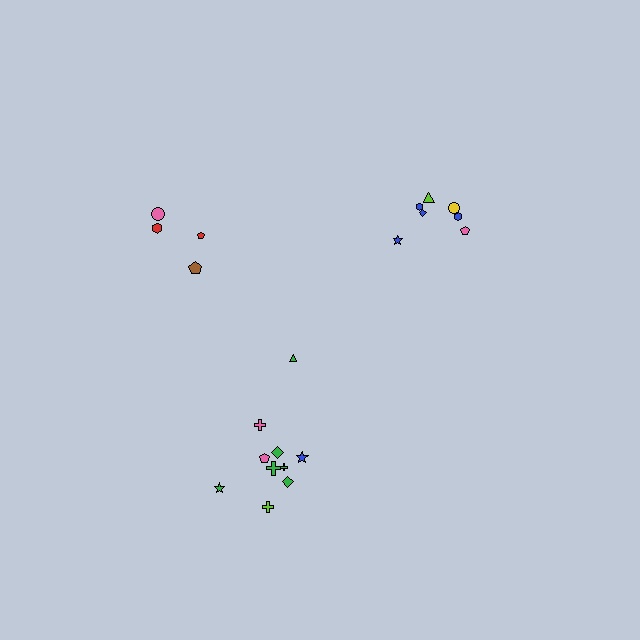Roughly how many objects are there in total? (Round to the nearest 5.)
Roughly 20 objects in total.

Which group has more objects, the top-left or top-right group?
The top-right group.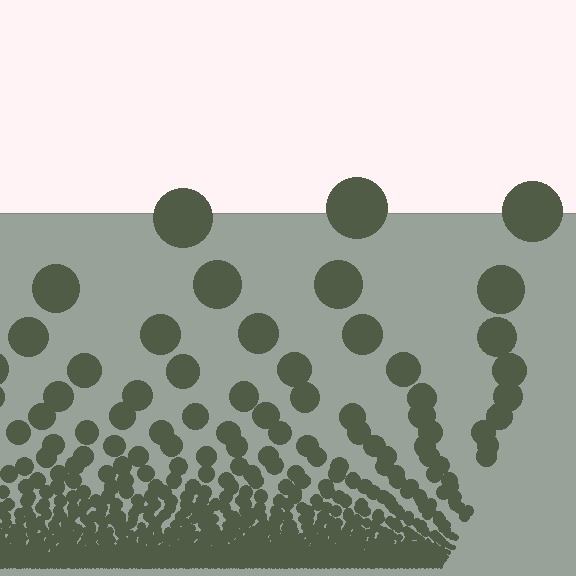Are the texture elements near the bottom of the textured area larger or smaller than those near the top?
Smaller. The gradient is inverted — elements near the bottom are smaller and denser.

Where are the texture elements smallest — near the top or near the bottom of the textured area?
Near the bottom.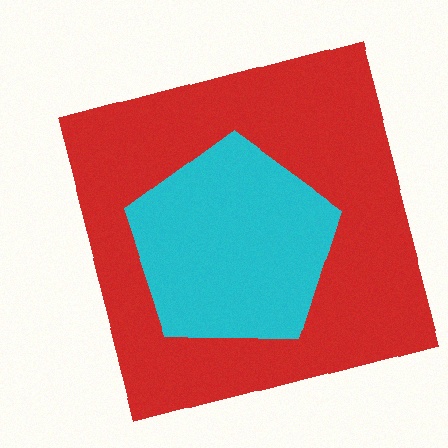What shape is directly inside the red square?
The cyan pentagon.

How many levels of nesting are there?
2.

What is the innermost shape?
The cyan pentagon.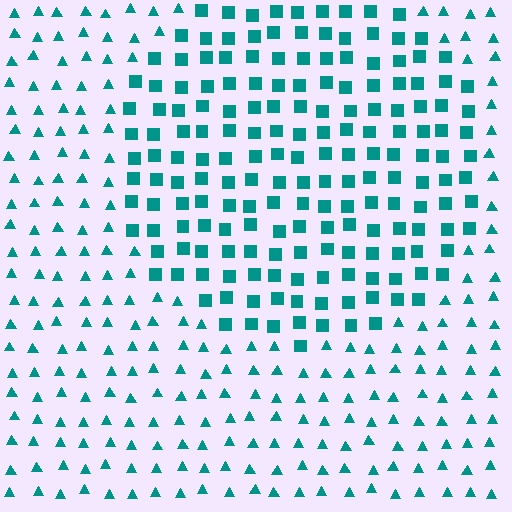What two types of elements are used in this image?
The image uses squares inside the circle region and triangles outside it.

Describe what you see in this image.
The image is filled with small teal elements arranged in a uniform grid. A circle-shaped region contains squares, while the surrounding area contains triangles. The boundary is defined purely by the change in element shape.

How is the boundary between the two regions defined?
The boundary is defined by a change in element shape: squares inside vs. triangles outside. All elements share the same color and spacing.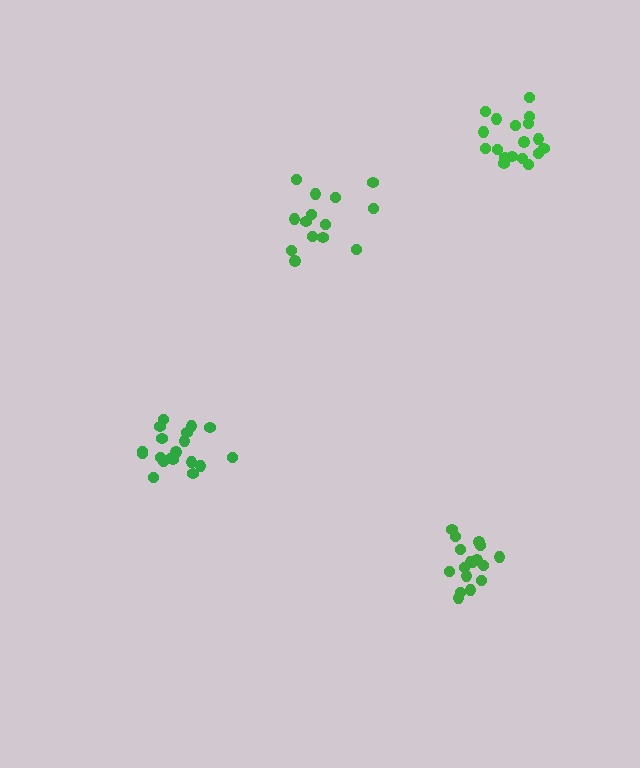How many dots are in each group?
Group 1: 17 dots, Group 2: 14 dots, Group 3: 18 dots, Group 4: 19 dots (68 total).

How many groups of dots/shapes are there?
There are 4 groups.